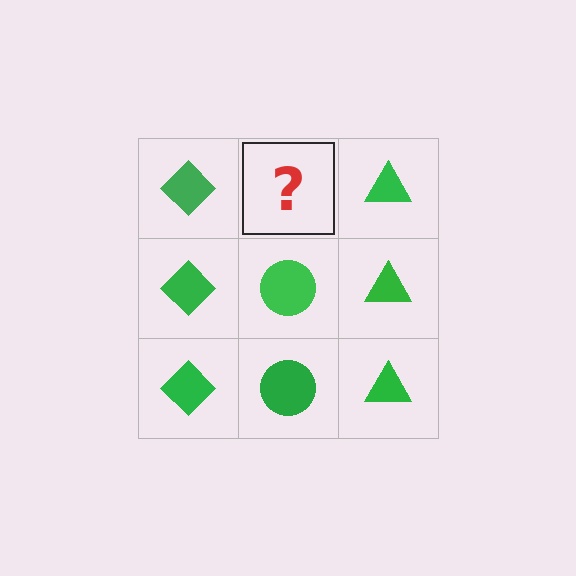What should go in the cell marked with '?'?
The missing cell should contain a green circle.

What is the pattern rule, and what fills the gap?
The rule is that each column has a consistent shape. The gap should be filled with a green circle.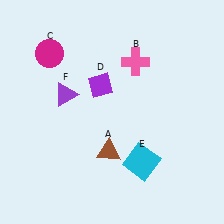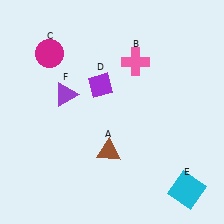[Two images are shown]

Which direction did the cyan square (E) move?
The cyan square (E) moved right.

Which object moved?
The cyan square (E) moved right.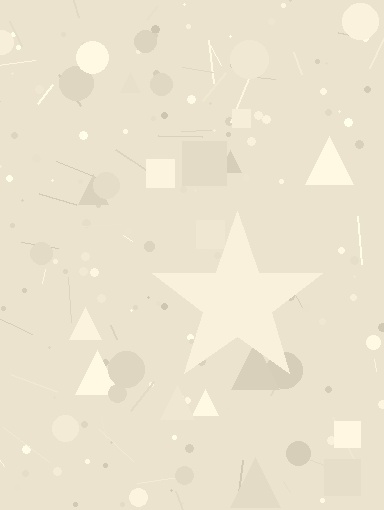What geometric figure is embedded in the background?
A star is embedded in the background.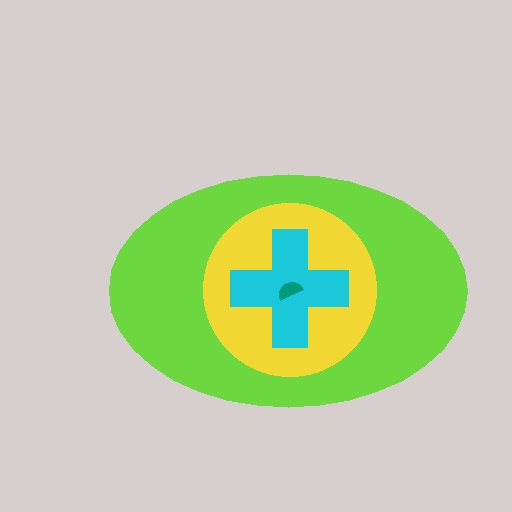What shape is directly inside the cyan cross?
The teal semicircle.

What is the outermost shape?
The lime ellipse.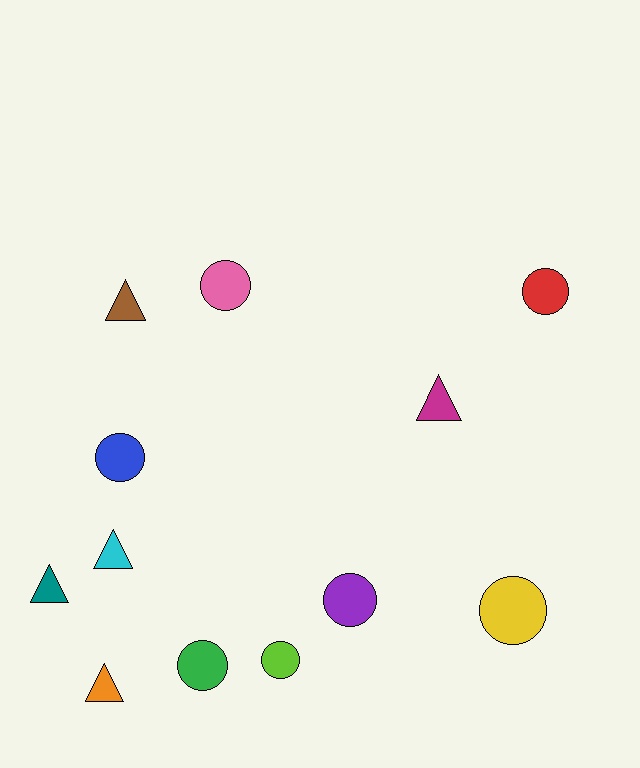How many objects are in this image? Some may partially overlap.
There are 12 objects.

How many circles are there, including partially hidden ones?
There are 7 circles.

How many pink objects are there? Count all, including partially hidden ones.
There is 1 pink object.